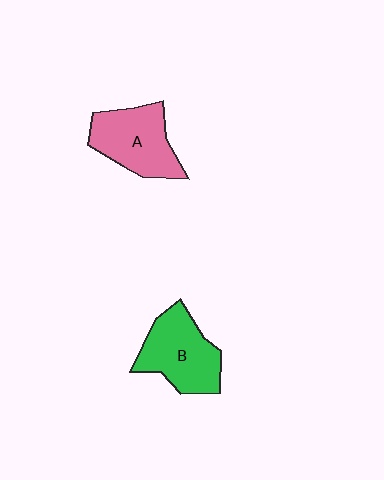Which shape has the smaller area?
Shape A (pink).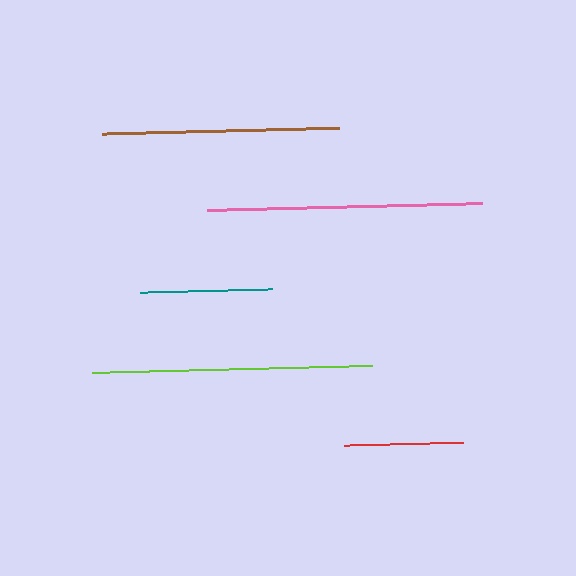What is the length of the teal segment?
The teal segment is approximately 132 pixels long.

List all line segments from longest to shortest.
From longest to shortest: lime, pink, brown, teal, red.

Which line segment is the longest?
The lime line is the longest at approximately 280 pixels.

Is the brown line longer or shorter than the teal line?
The brown line is longer than the teal line.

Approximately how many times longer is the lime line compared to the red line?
The lime line is approximately 2.4 times the length of the red line.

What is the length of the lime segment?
The lime segment is approximately 280 pixels long.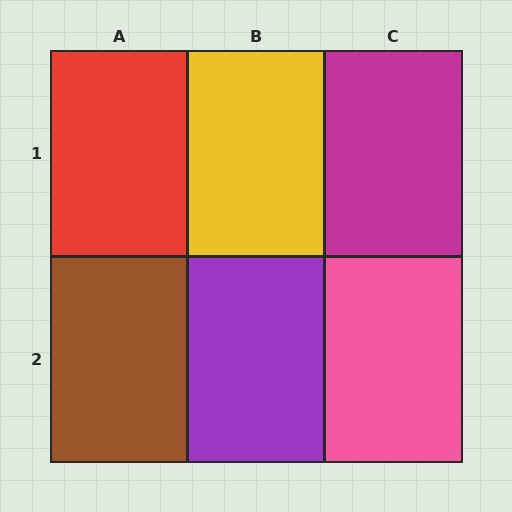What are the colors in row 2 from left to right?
Brown, purple, pink.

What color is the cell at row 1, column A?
Red.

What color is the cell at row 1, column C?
Magenta.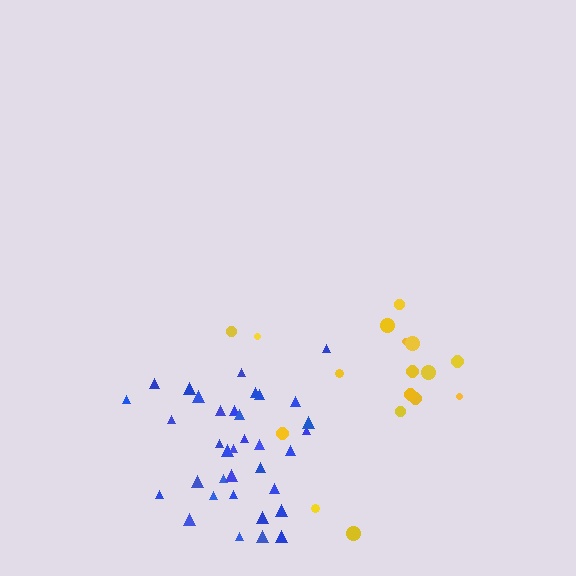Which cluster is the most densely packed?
Blue.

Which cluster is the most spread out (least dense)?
Yellow.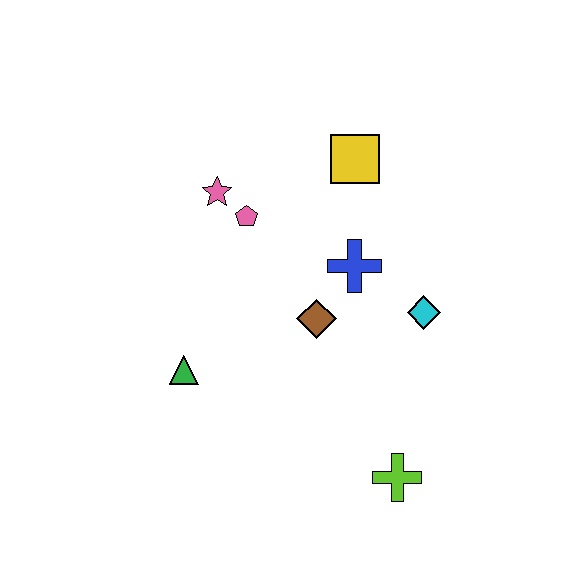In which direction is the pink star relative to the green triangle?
The pink star is above the green triangle.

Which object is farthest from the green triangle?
The yellow square is farthest from the green triangle.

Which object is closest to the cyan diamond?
The blue cross is closest to the cyan diamond.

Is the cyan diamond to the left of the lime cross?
No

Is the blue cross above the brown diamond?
Yes